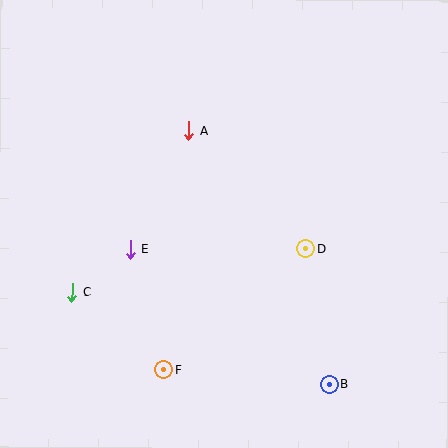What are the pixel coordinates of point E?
Point E is at (130, 250).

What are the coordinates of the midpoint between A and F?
The midpoint between A and F is at (176, 250).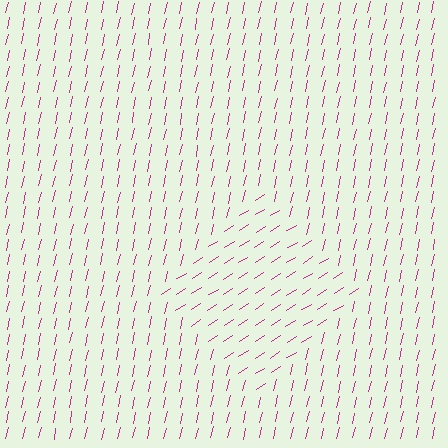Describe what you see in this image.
The image is filled with small magenta line segments. A diamond region in the image has lines oriented differently from the surrounding lines, creating a visible texture boundary.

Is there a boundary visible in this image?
Yes, there is a texture boundary formed by a change in line orientation.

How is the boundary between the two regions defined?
The boundary is defined purely by a change in line orientation (approximately 45 degrees difference). All lines are the same color and thickness.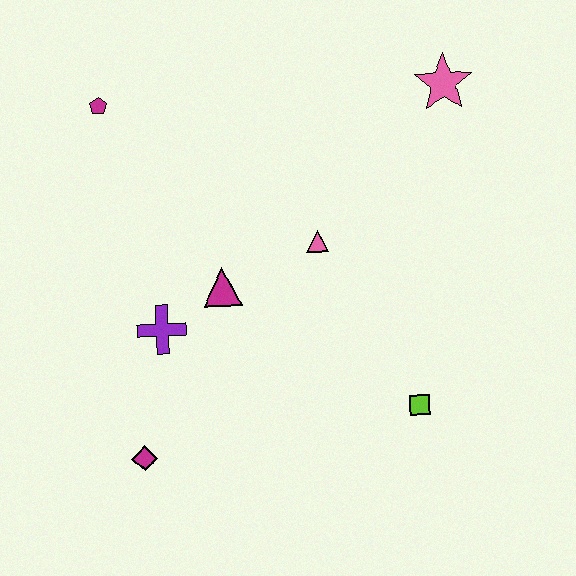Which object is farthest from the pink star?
The magenta diamond is farthest from the pink star.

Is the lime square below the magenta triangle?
Yes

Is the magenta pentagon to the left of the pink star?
Yes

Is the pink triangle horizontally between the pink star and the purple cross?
Yes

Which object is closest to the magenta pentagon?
The magenta triangle is closest to the magenta pentagon.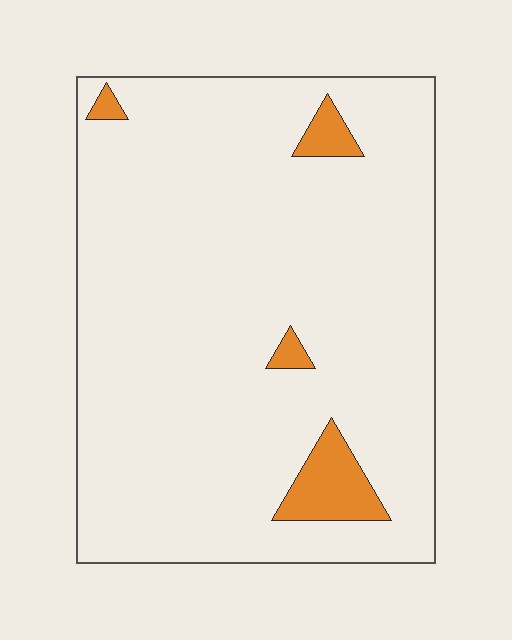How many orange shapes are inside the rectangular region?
4.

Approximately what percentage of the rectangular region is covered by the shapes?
Approximately 5%.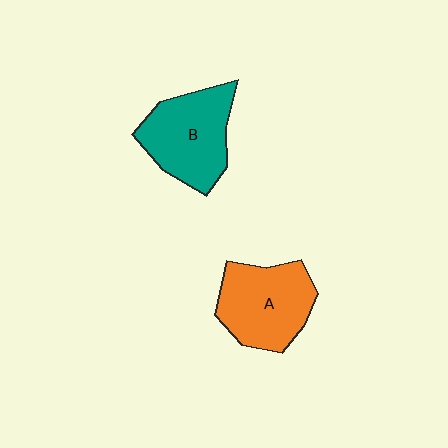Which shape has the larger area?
Shape B (teal).